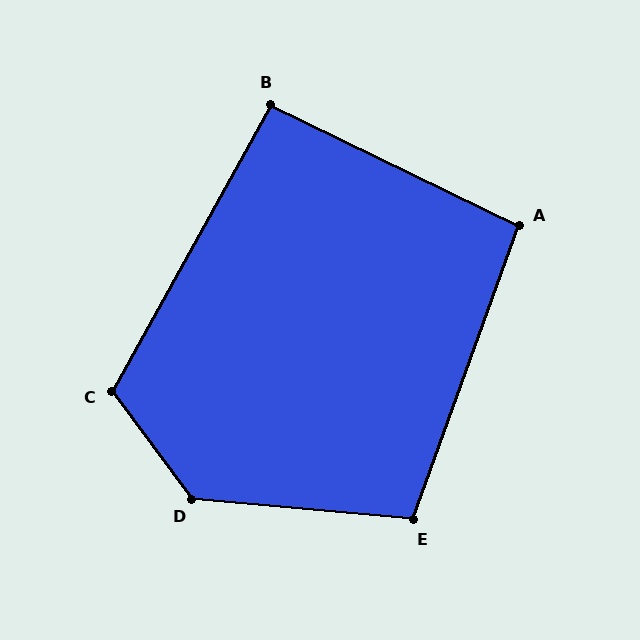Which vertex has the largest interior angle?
D, at approximately 132 degrees.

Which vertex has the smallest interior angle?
B, at approximately 93 degrees.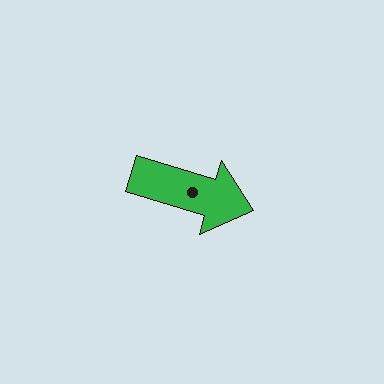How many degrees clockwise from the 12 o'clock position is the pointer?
Approximately 107 degrees.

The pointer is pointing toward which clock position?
Roughly 4 o'clock.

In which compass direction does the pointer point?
East.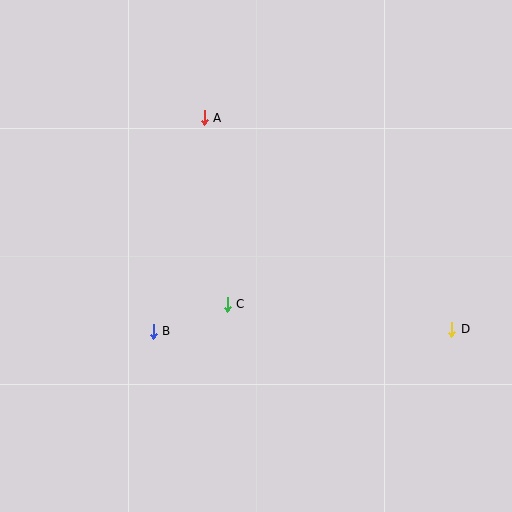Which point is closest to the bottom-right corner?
Point D is closest to the bottom-right corner.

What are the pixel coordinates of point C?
Point C is at (227, 304).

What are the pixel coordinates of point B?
Point B is at (153, 331).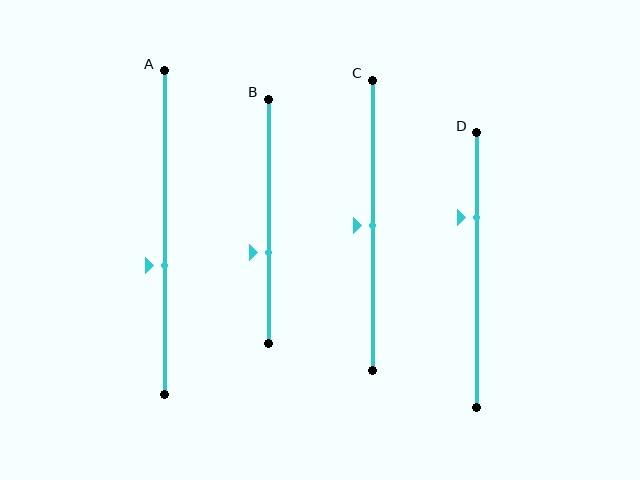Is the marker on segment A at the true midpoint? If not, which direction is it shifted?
No, the marker on segment A is shifted downward by about 10% of the segment length.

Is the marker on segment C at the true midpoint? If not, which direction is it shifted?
Yes, the marker on segment C is at the true midpoint.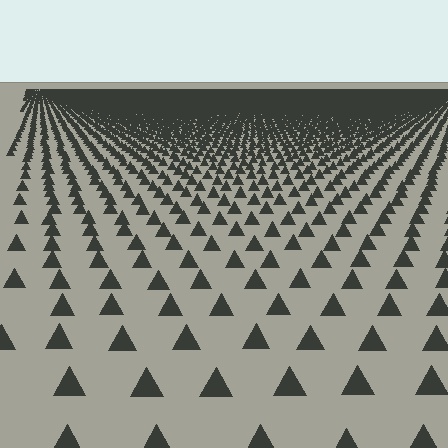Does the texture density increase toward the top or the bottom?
Density increases toward the top.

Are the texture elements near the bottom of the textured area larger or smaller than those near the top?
Larger. Near the bottom, elements are closer to the viewer and appear at a bigger on-screen size.